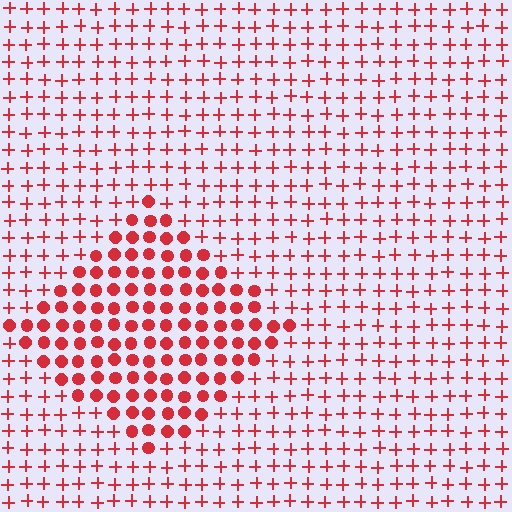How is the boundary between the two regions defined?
The boundary is defined by a change in element shape: circles inside vs. plus signs outside. All elements share the same color and spacing.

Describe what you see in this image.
The image is filled with small red elements arranged in a uniform grid. A diamond-shaped region contains circles, while the surrounding area contains plus signs. The boundary is defined purely by the change in element shape.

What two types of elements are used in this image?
The image uses circles inside the diamond region and plus signs outside it.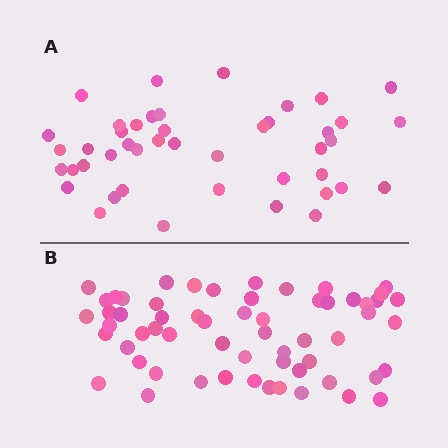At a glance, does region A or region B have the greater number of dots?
Region B (the bottom region) has more dots.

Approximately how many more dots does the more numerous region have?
Region B has approximately 15 more dots than region A.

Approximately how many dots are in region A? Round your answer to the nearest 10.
About 40 dots. (The exact count is 44, which rounds to 40.)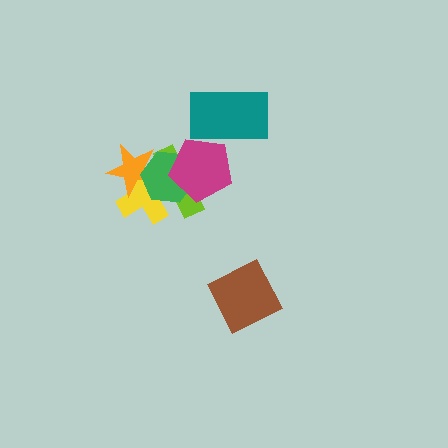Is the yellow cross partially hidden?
Yes, it is partially covered by another shape.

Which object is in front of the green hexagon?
The magenta pentagon is in front of the green hexagon.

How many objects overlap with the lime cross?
4 objects overlap with the lime cross.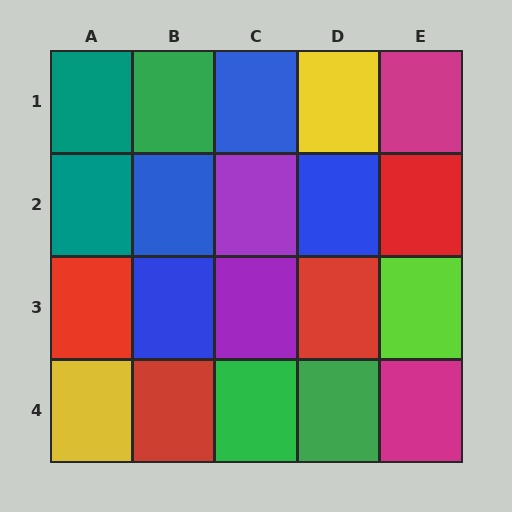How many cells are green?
3 cells are green.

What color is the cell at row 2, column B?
Blue.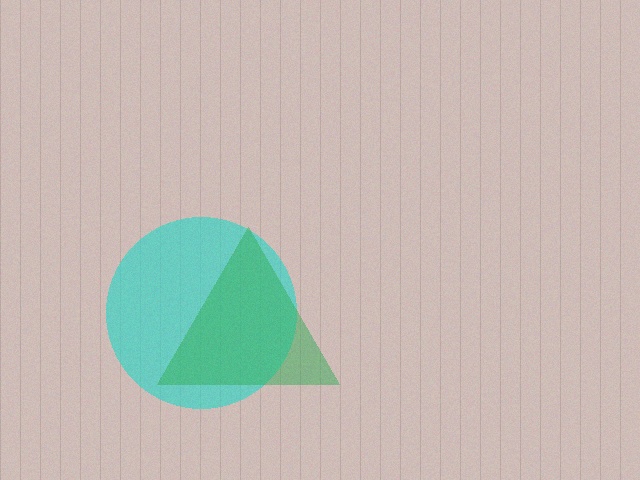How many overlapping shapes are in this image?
There are 2 overlapping shapes in the image.